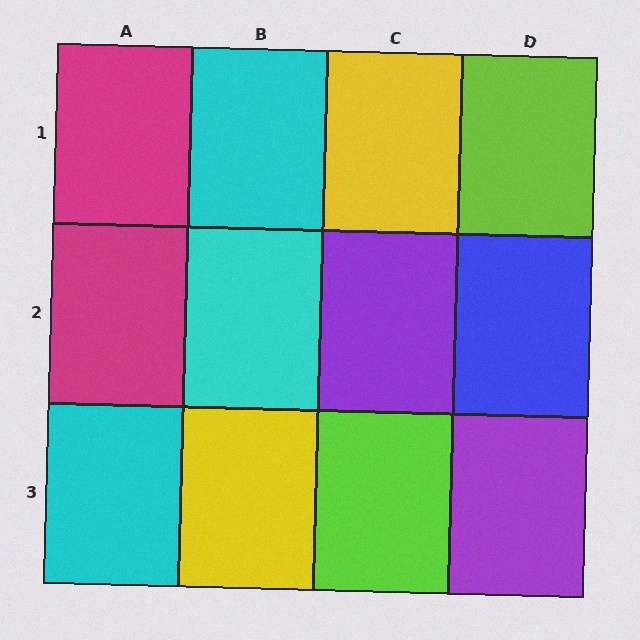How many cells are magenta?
2 cells are magenta.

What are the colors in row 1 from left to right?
Magenta, cyan, yellow, lime.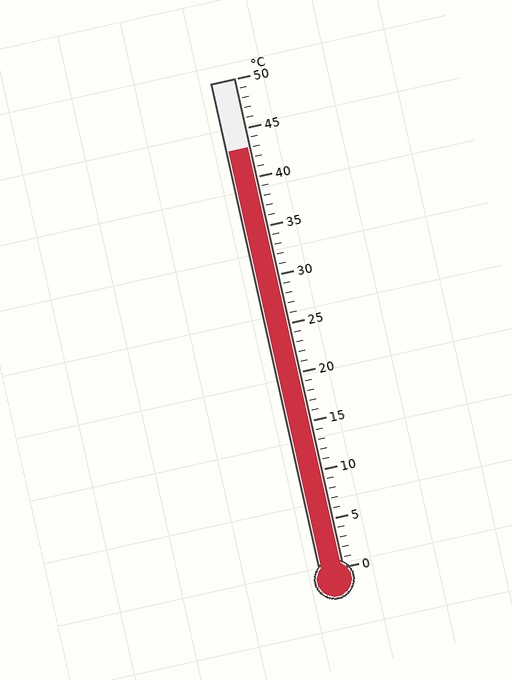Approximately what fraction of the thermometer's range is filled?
The thermometer is filled to approximately 85% of its range.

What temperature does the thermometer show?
The thermometer shows approximately 43°C.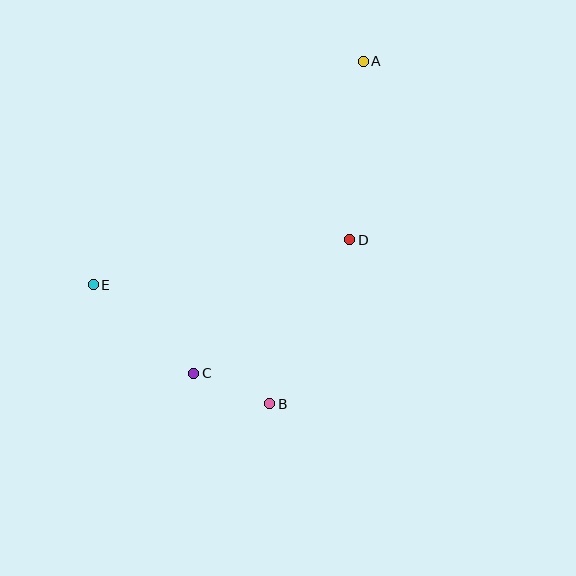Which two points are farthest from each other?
Points A and C are farthest from each other.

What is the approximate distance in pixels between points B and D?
The distance between B and D is approximately 182 pixels.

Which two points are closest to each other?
Points B and C are closest to each other.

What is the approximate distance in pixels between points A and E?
The distance between A and E is approximately 350 pixels.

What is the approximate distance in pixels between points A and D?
The distance between A and D is approximately 179 pixels.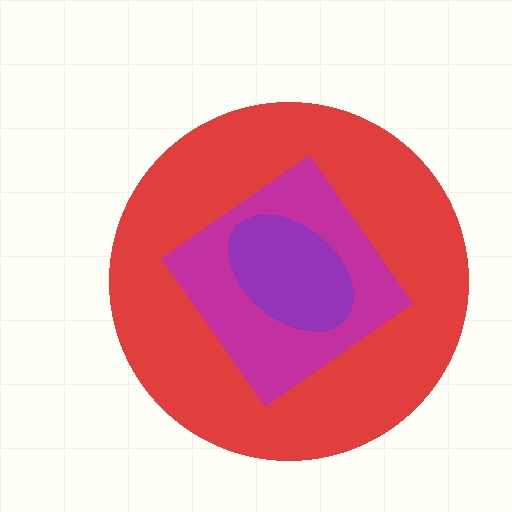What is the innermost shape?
The purple ellipse.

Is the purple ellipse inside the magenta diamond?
Yes.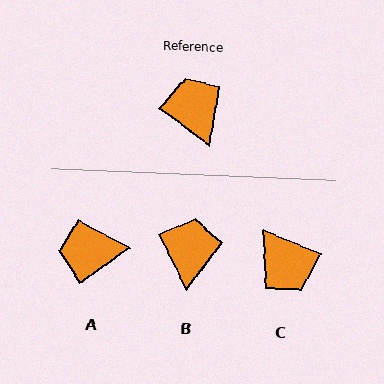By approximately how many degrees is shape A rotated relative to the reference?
Approximately 72 degrees counter-clockwise.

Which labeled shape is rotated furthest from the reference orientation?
C, about 167 degrees away.